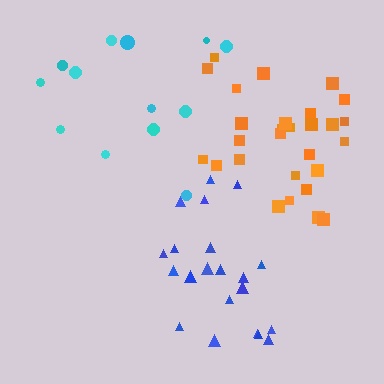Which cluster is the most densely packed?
Orange.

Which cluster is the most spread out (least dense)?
Cyan.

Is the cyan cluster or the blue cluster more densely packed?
Blue.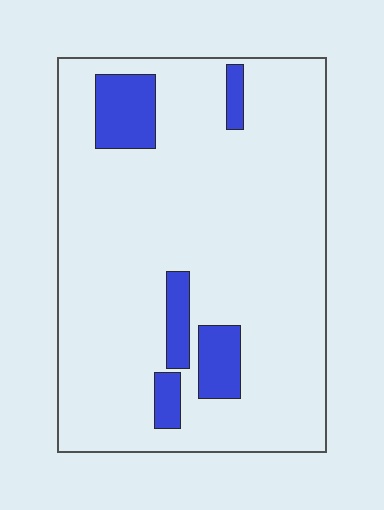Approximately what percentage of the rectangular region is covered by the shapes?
Approximately 10%.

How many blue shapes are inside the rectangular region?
5.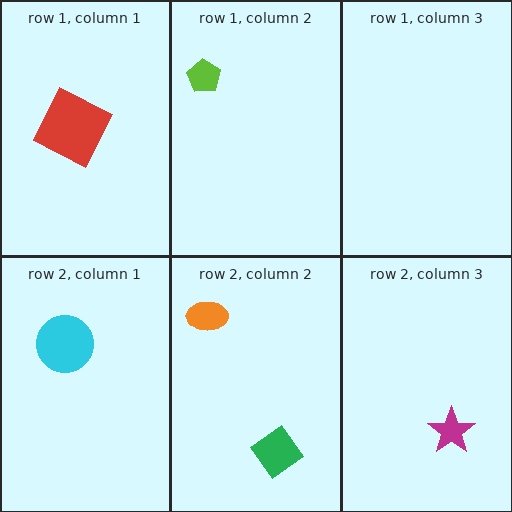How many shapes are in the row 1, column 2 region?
1.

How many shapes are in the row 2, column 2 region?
2.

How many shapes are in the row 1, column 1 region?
1.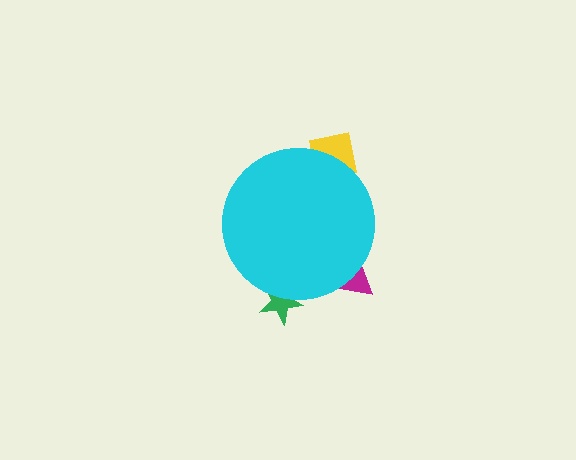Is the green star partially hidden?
Yes, the green star is partially hidden behind the cyan circle.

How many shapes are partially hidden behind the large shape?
3 shapes are partially hidden.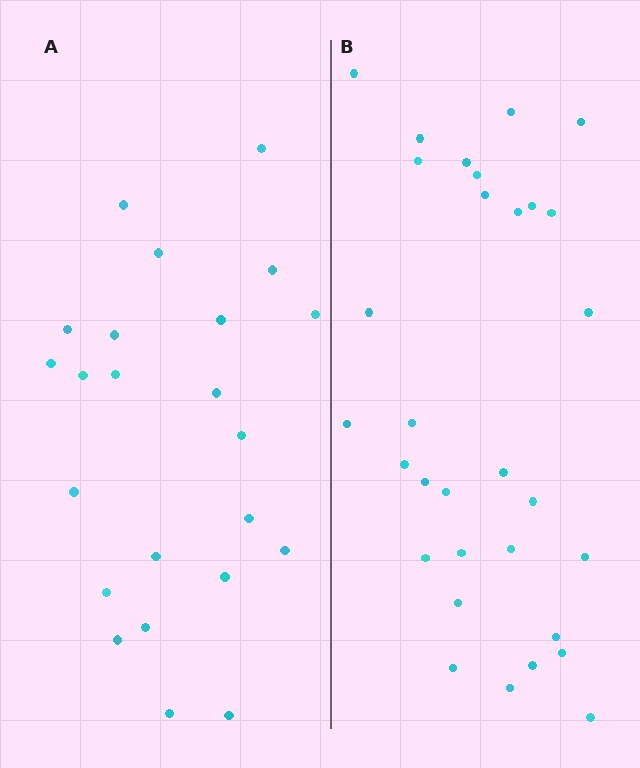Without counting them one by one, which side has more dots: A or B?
Region B (the right region) has more dots.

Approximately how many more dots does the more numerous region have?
Region B has roughly 8 or so more dots than region A.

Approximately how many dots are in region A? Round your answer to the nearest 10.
About 20 dots. (The exact count is 23, which rounds to 20.)